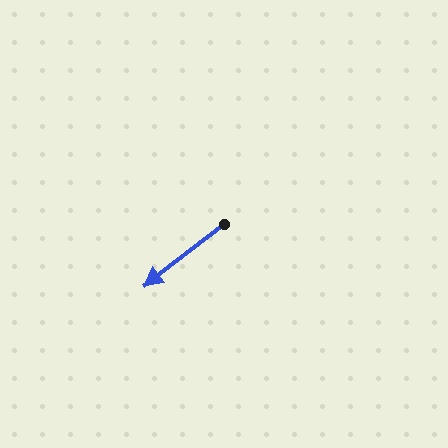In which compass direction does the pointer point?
Southwest.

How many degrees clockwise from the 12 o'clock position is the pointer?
Approximately 232 degrees.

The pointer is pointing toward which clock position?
Roughly 8 o'clock.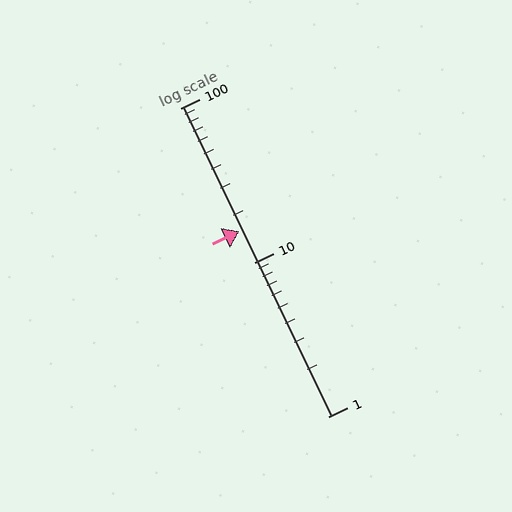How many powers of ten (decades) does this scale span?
The scale spans 2 decades, from 1 to 100.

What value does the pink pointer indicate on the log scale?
The pointer indicates approximately 16.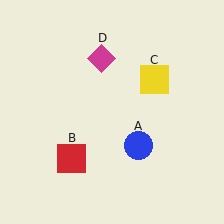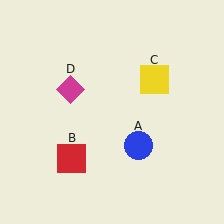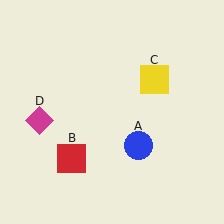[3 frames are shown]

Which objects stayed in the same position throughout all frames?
Blue circle (object A) and red square (object B) and yellow square (object C) remained stationary.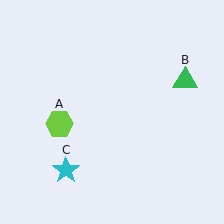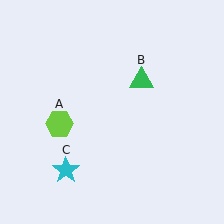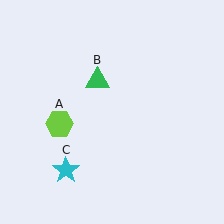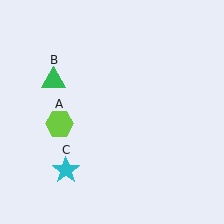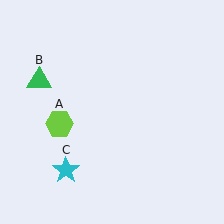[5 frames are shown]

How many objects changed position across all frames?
1 object changed position: green triangle (object B).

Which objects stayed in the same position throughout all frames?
Lime hexagon (object A) and cyan star (object C) remained stationary.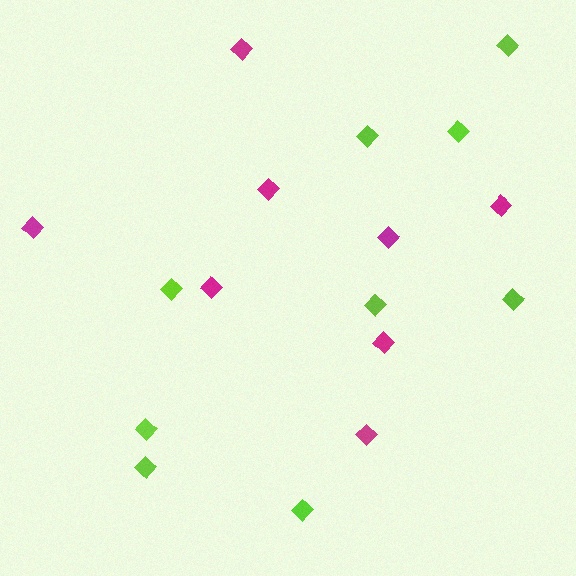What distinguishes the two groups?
There are 2 groups: one group of lime diamonds (9) and one group of magenta diamonds (8).